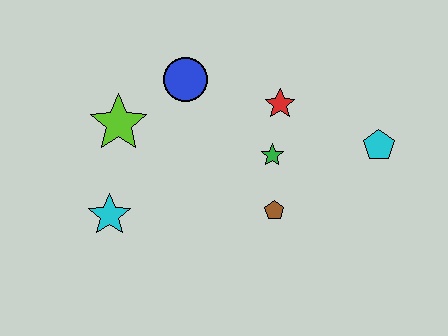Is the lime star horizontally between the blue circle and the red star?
No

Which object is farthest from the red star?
The cyan star is farthest from the red star.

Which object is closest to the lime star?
The blue circle is closest to the lime star.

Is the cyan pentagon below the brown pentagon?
No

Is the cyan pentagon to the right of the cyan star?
Yes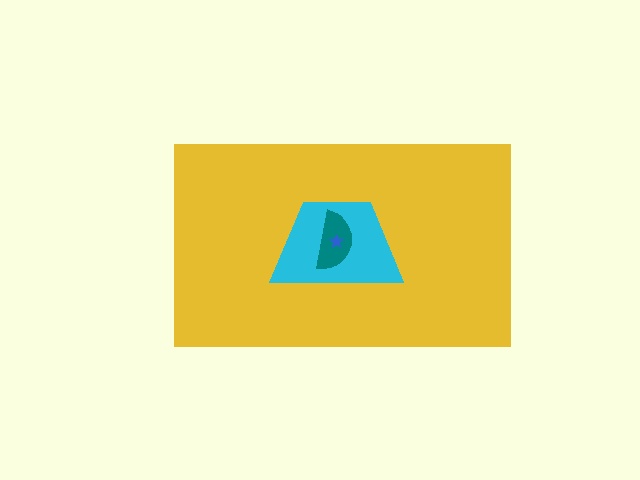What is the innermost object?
The blue star.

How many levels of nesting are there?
4.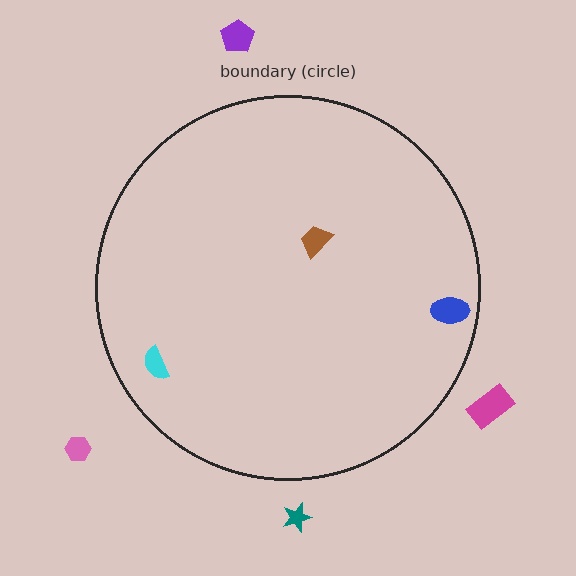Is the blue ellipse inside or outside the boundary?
Inside.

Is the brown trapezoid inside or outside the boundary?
Inside.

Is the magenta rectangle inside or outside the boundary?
Outside.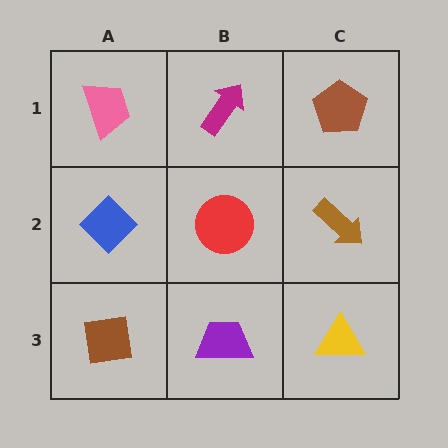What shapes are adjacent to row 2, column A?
A pink trapezoid (row 1, column A), a brown square (row 3, column A), a red circle (row 2, column B).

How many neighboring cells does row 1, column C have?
2.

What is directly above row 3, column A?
A blue diamond.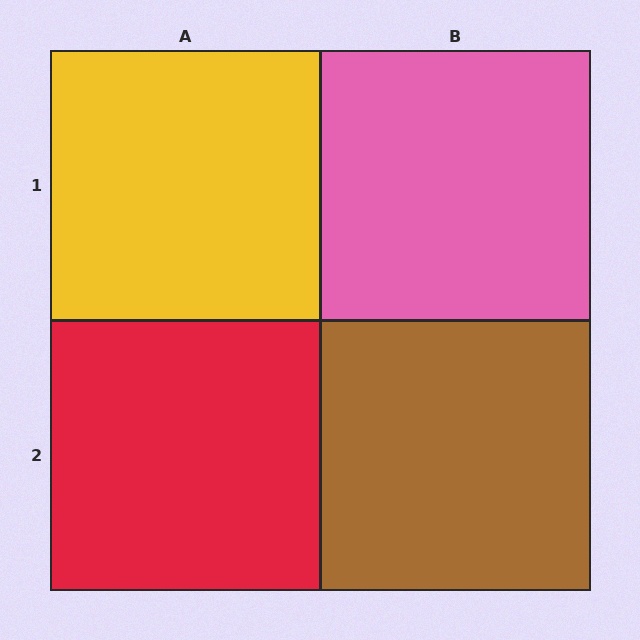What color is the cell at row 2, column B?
Brown.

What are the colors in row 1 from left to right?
Yellow, pink.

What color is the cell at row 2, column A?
Red.